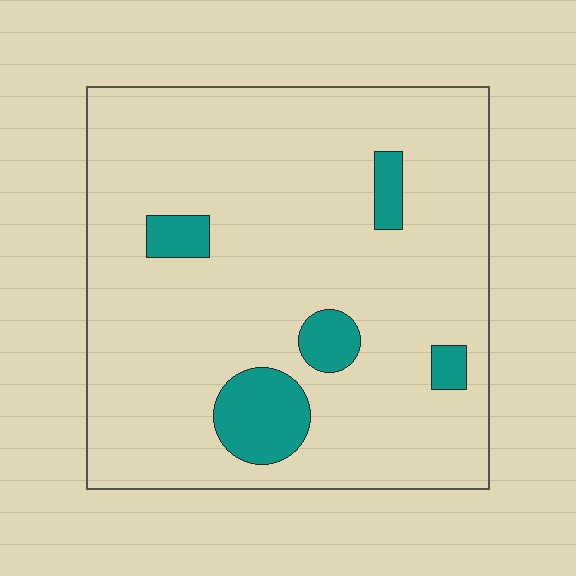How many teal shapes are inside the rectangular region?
5.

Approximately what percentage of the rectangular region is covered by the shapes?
Approximately 10%.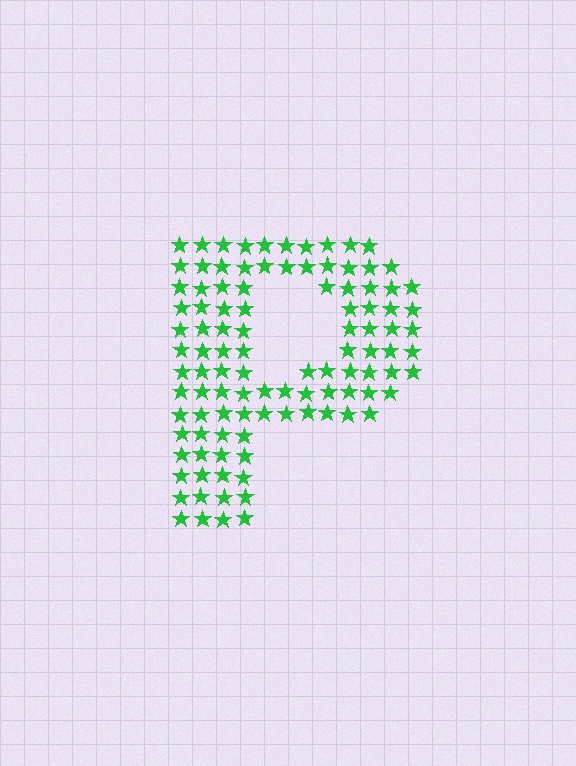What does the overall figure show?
The overall figure shows the letter P.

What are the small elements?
The small elements are stars.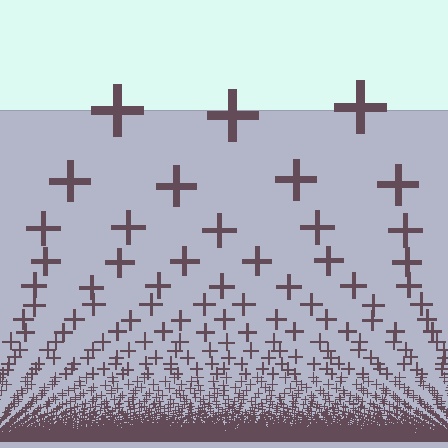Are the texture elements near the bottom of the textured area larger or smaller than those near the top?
Smaller. The gradient is inverted — elements near the bottom are smaller and denser.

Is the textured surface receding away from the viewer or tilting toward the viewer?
The surface appears to tilt toward the viewer. Texture elements get larger and sparser toward the top.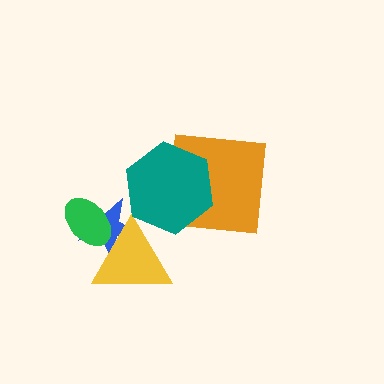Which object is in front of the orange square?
The teal hexagon is in front of the orange square.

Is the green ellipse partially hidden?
Yes, it is partially covered by another shape.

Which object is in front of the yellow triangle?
The teal hexagon is in front of the yellow triangle.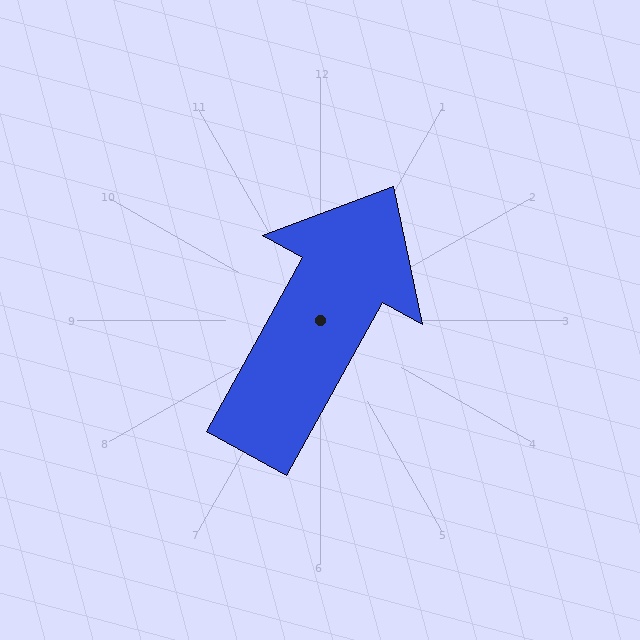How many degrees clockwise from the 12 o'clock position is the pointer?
Approximately 29 degrees.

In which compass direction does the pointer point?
Northeast.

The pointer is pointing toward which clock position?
Roughly 1 o'clock.